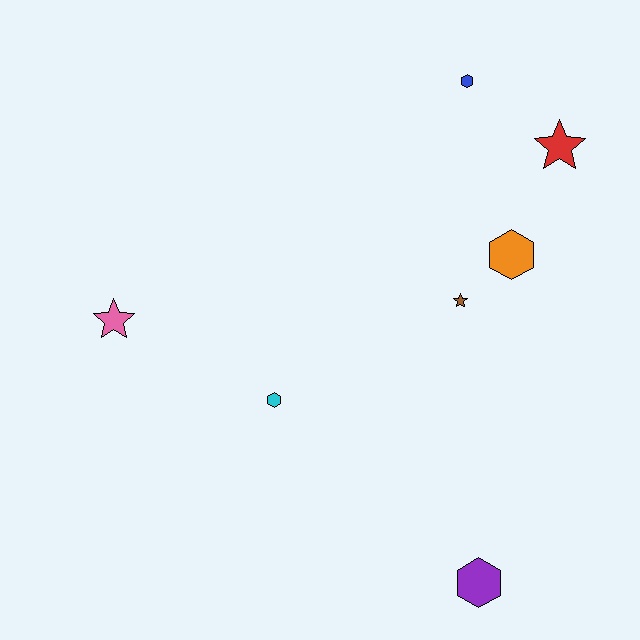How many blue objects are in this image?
There is 1 blue object.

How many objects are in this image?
There are 7 objects.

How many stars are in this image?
There are 3 stars.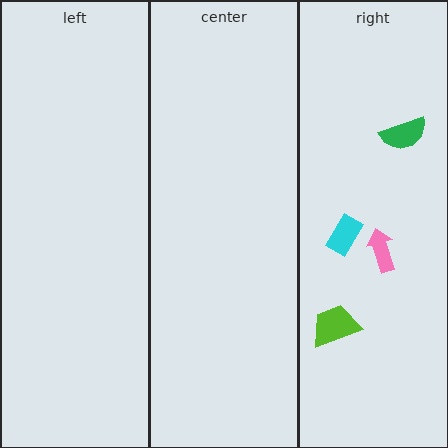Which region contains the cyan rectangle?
The right region.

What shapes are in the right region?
The green semicircle, the lime trapezoid, the cyan rectangle, the pink arrow.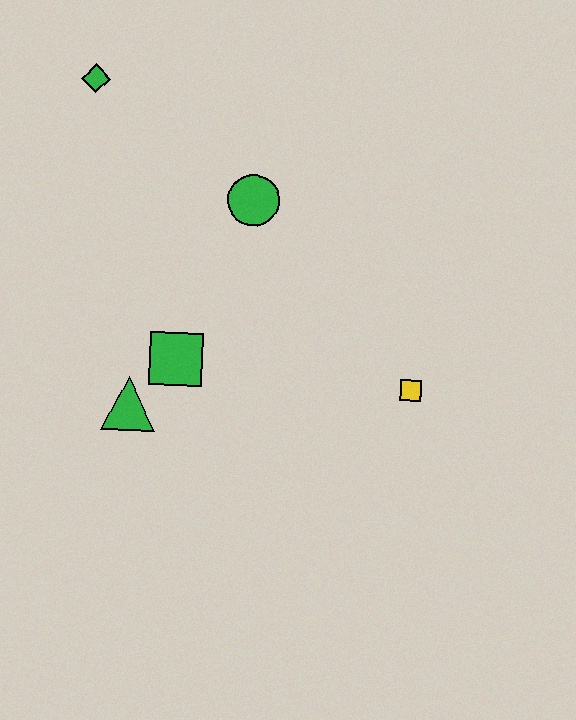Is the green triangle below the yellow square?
Yes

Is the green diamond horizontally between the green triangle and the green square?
No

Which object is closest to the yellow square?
The green square is closest to the yellow square.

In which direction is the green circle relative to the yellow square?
The green circle is above the yellow square.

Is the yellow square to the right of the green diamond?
Yes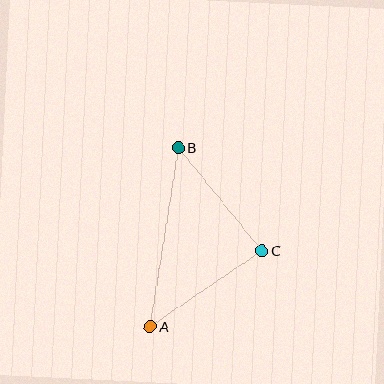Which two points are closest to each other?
Points B and C are closest to each other.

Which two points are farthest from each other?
Points A and B are farthest from each other.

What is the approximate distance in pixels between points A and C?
The distance between A and C is approximately 135 pixels.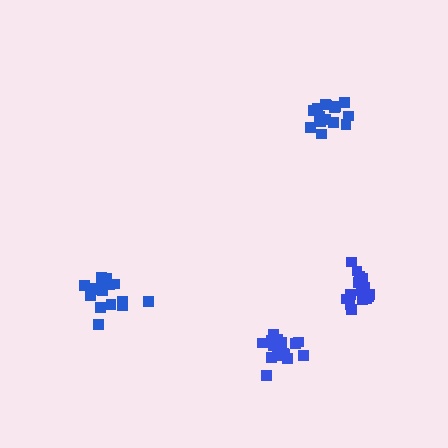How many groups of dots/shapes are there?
There are 4 groups.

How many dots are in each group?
Group 1: 16 dots, Group 2: 19 dots, Group 3: 19 dots, Group 4: 16 dots (70 total).